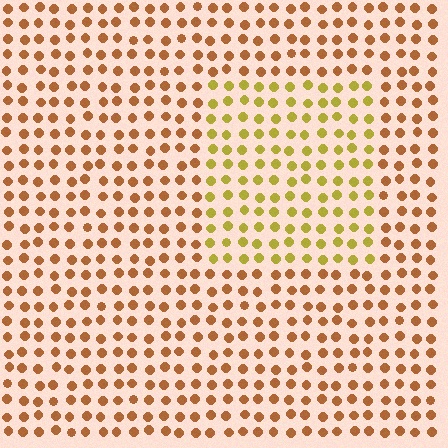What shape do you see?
I see a rectangle.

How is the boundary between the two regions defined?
The boundary is defined purely by a slight shift in hue (about 34 degrees). Spacing, size, and orientation are identical on both sides.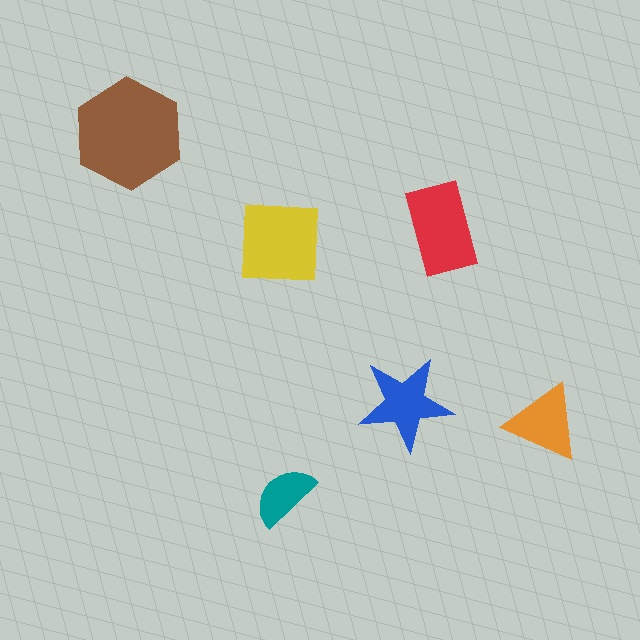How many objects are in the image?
There are 6 objects in the image.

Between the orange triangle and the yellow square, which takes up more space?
The yellow square.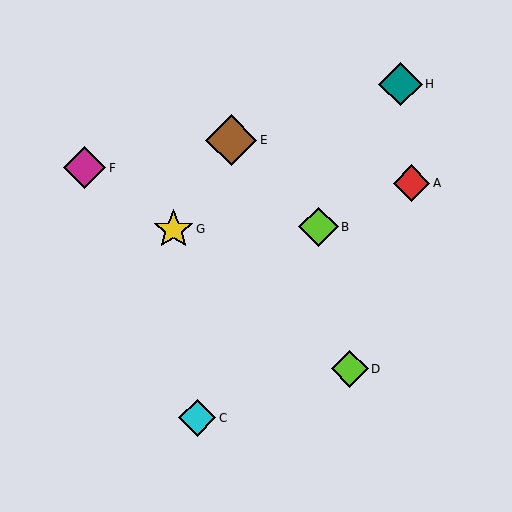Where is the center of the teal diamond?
The center of the teal diamond is at (401, 84).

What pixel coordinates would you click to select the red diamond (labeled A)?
Click at (411, 183) to select the red diamond A.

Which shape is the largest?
The brown diamond (labeled E) is the largest.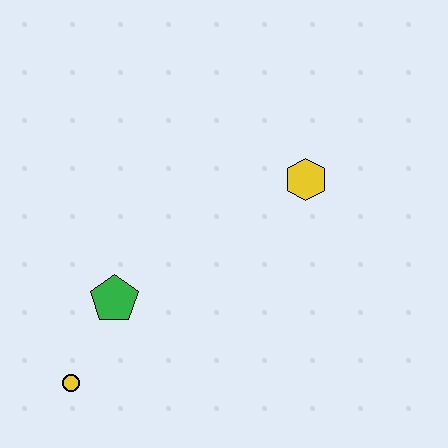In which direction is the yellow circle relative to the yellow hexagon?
The yellow circle is to the left of the yellow hexagon.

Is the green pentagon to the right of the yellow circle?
Yes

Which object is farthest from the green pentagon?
The yellow hexagon is farthest from the green pentagon.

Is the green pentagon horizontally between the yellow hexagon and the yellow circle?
Yes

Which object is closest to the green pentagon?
The yellow circle is closest to the green pentagon.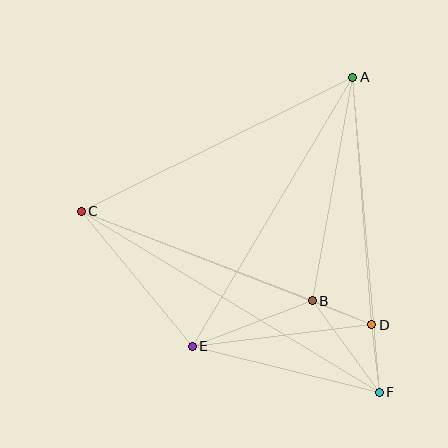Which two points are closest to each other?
Points B and D are closest to each other.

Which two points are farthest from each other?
Points C and F are farthest from each other.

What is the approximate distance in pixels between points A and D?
The distance between A and D is approximately 248 pixels.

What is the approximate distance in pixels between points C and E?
The distance between C and E is approximately 175 pixels.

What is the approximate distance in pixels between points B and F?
The distance between B and F is approximately 113 pixels.